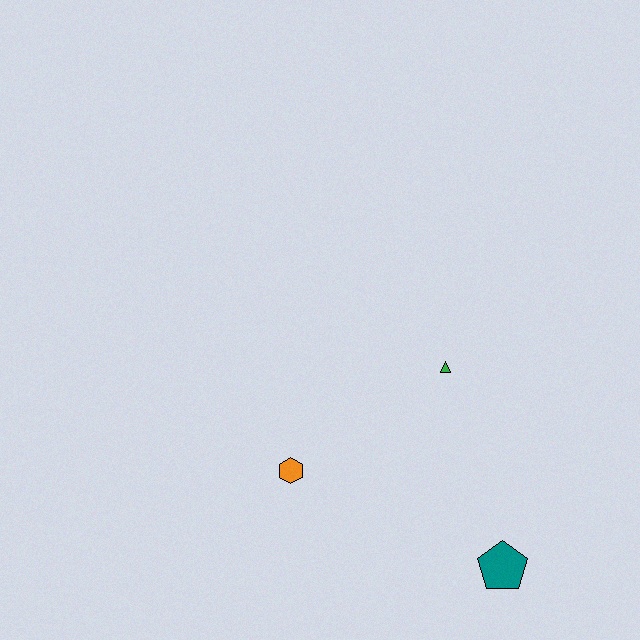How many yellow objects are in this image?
There are no yellow objects.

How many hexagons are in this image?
There is 1 hexagon.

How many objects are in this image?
There are 3 objects.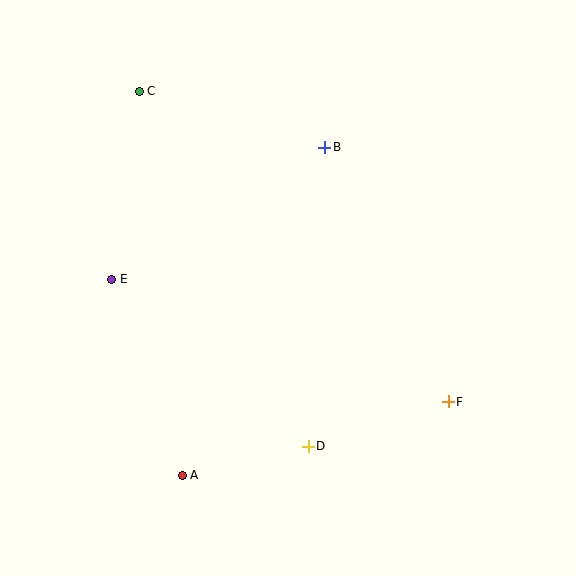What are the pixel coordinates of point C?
Point C is at (139, 91).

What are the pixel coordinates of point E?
Point E is at (112, 279).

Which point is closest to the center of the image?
Point B at (325, 147) is closest to the center.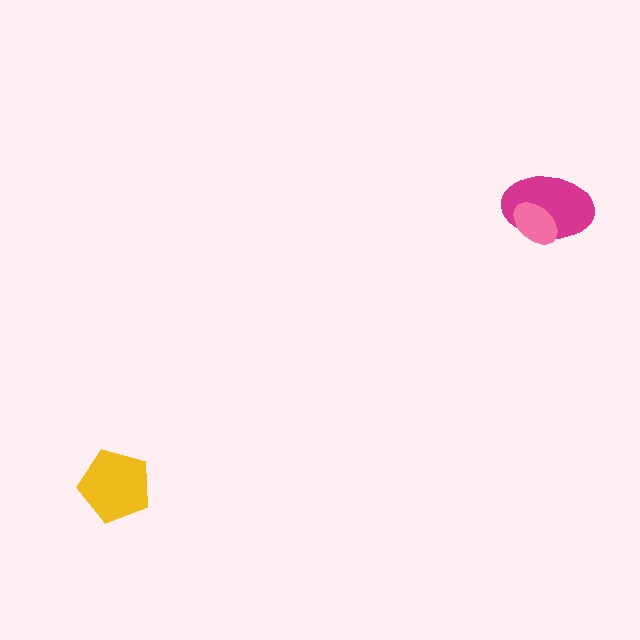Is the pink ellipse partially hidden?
No, no other shape covers it.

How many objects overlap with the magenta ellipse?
1 object overlaps with the magenta ellipse.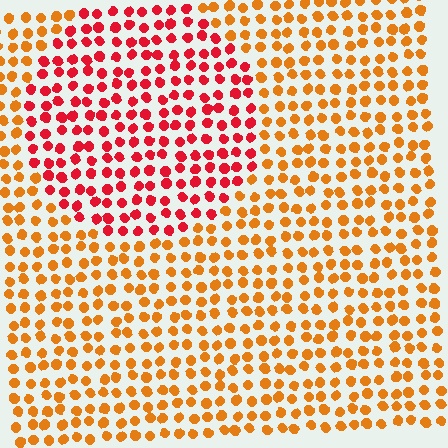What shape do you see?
I see a circle.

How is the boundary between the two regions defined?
The boundary is defined purely by a slight shift in hue (about 39 degrees). Spacing, size, and orientation are identical on both sides.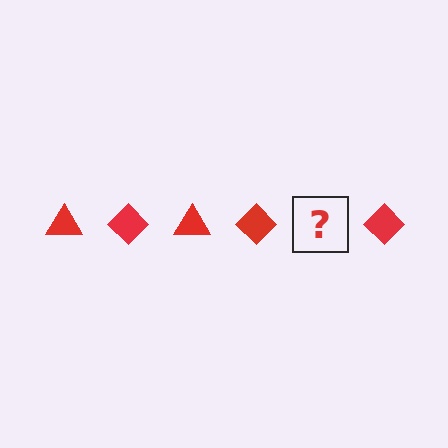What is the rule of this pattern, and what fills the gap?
The rule is that the pattern cycles through triangle, diamond shapes in red. The gap should be filled with a red triangle.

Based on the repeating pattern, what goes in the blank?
The blank should be a red triangle.